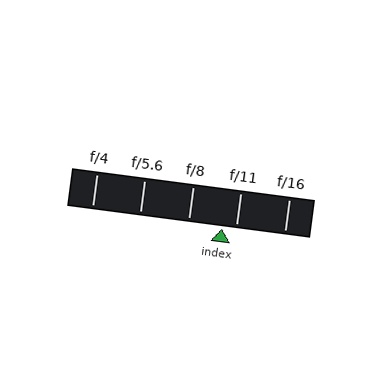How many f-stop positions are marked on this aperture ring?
There are 5 f-stop positions marked.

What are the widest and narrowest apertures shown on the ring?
The widest aperture shown is f/4 and the narrowest is f/16.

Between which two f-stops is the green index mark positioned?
The index mark is between f/8 and f/11.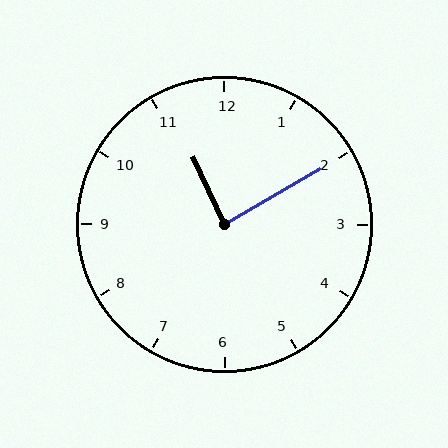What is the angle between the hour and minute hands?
Approximately 85 degrees.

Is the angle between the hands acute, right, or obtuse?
It is right.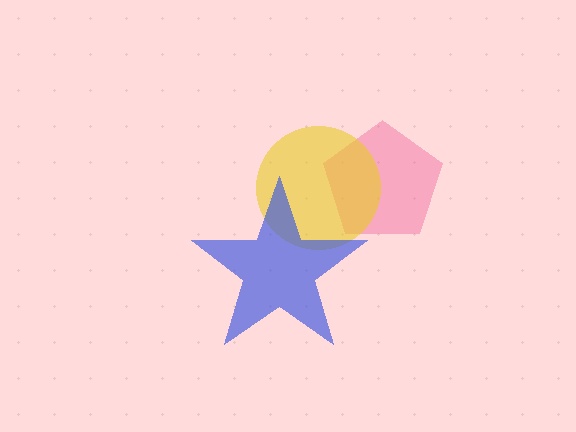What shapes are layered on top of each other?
The layered shapes are: a pink pentagon, a yellow circle, a blue star.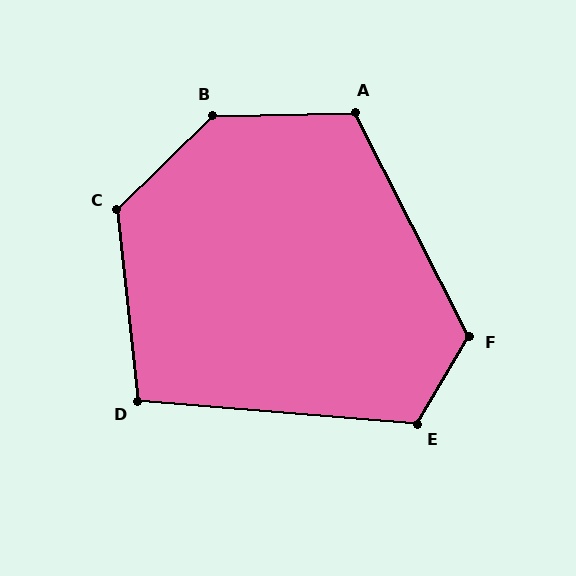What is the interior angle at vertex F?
Approximately 122 degrees (obtuse).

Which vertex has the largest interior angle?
B, at approximately 137 degrees.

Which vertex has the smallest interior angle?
D, at approximately 101 degrees.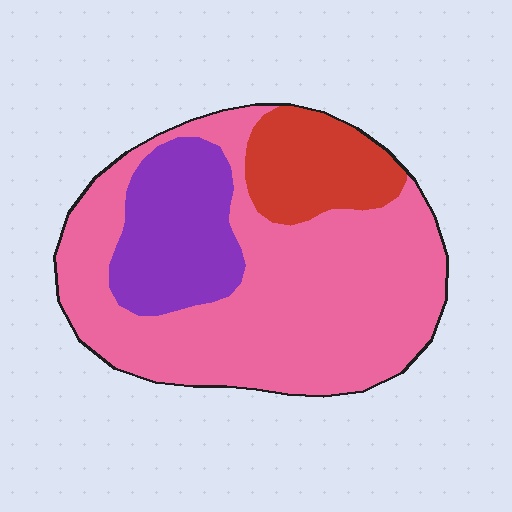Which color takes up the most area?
Pink, at roughly 65%.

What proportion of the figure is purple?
Purple takes up between a sixth and a third of the figure.